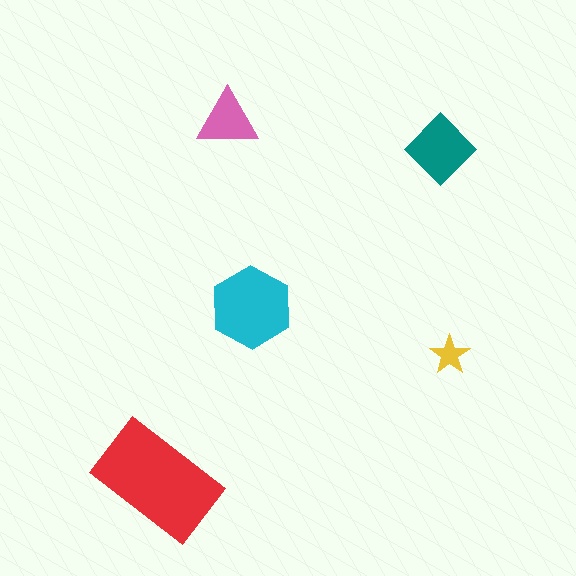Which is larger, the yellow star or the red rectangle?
The red rectangle.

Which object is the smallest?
The yellow star.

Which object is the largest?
The red rectangle.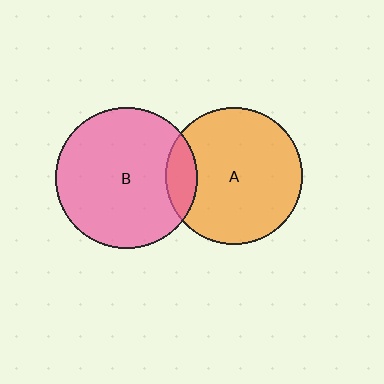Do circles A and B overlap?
Yes.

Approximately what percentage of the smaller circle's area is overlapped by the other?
Approximately 15%.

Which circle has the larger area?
Circle B (pink).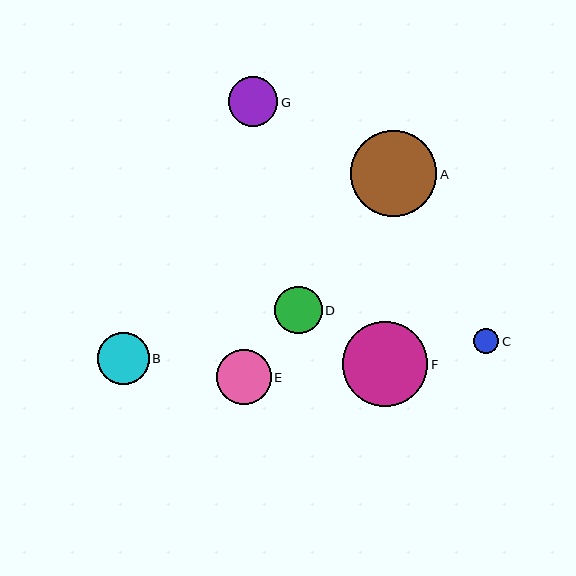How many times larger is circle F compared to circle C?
Circle F is approximately 3.4 times the size of circle C.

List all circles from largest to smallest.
From largest to smallest: A, F, E, B, G, D, C.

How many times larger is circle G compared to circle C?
Circle G is approximately 2.0 times the size of circle C.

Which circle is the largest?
Circle A is the largest with a size of approximately 86 pixels.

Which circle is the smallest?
Circle C is the smallest with a size of approximately 25 pixels.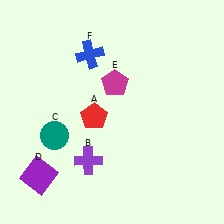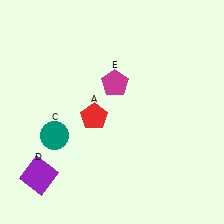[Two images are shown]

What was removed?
The purple cross (B), the blue cross (F) were removed in Image 2.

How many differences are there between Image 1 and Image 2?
There are 2 differences between the two images.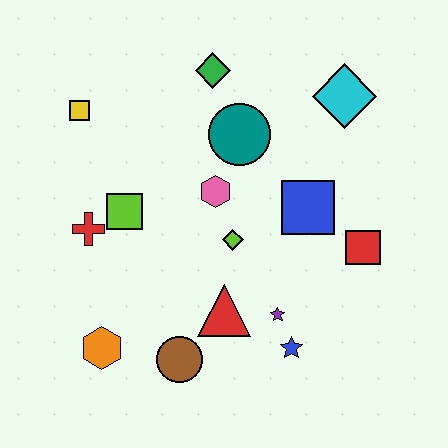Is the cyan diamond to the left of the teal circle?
No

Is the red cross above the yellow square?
No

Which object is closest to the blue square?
The red square is closest to the blue square.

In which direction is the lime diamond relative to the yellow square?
The lime diamond is to the right of the yellow square.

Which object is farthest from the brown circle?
The cyan diamond is farthest from the brown circle.